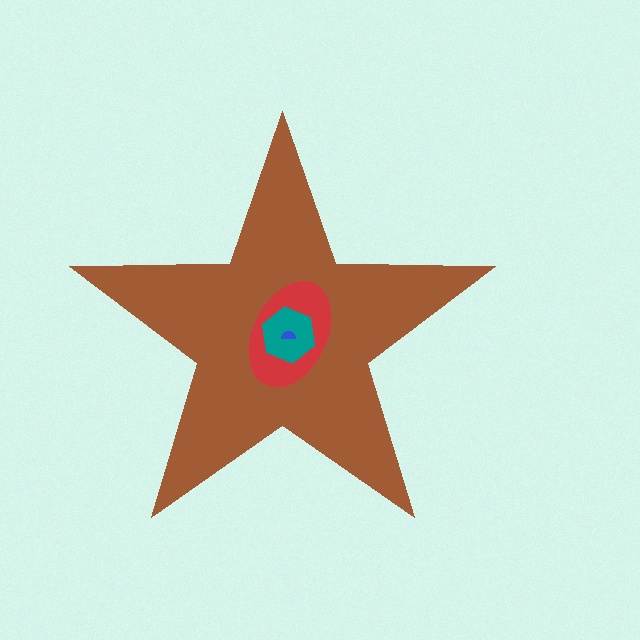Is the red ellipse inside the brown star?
Yes.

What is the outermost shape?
The brown star.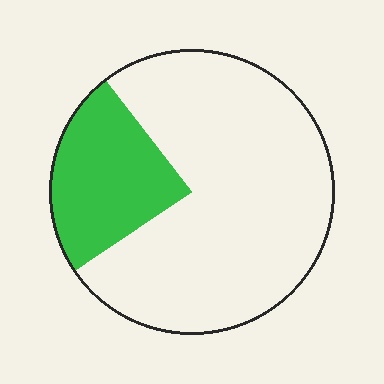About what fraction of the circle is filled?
About one quarter (1/4).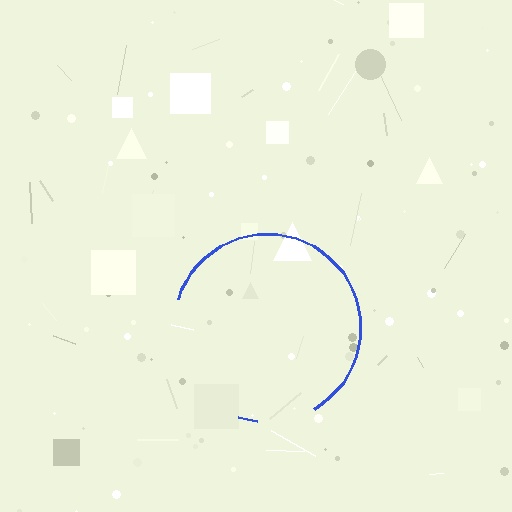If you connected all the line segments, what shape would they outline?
They would outline a circle.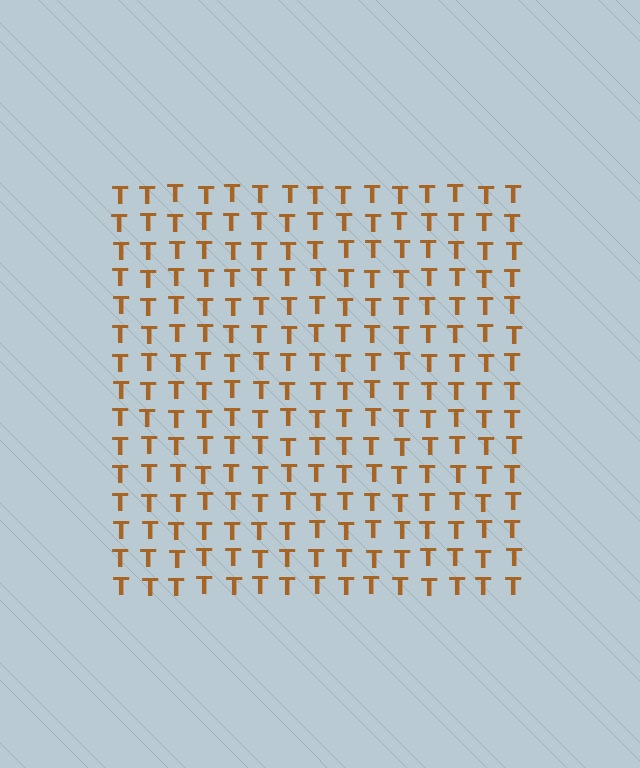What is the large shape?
The large shape is a square.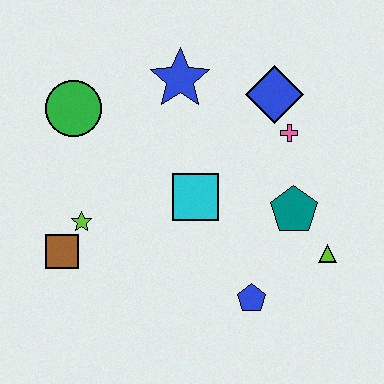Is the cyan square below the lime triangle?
No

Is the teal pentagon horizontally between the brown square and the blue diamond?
No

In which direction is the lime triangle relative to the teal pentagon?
The lime triangle is below the teal pentagon.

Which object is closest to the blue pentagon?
The lime triangle is closest to the blue pentagon.